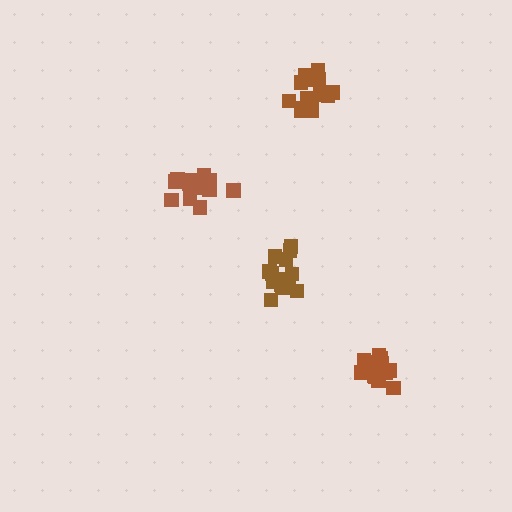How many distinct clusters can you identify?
There are 4 distinct clusters.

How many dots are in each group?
Group 1: 15 dots, Group 2: 16 dots, Group 3: 15 dots, Group 4: 16 dots (62 total).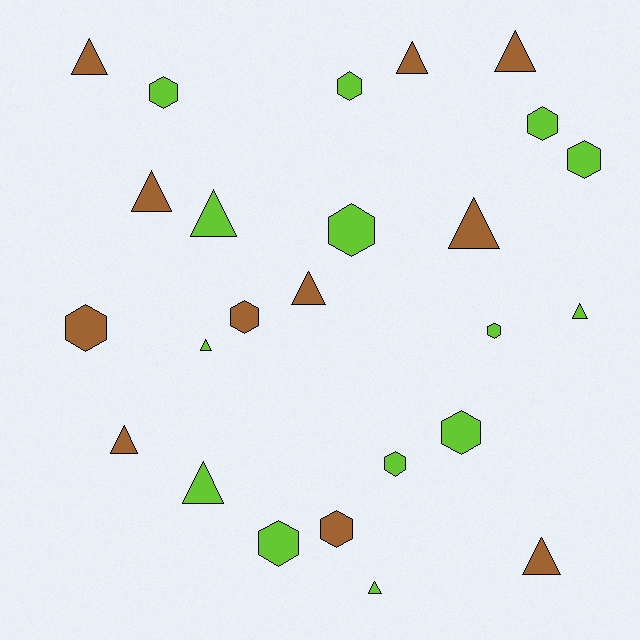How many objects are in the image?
There are 25 objects.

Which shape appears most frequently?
Triangle, with 13 objects.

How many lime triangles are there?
There are 5 lime triangles.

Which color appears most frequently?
Lime, with 14 objects.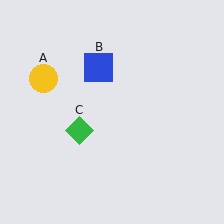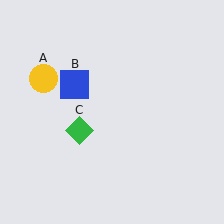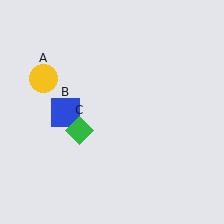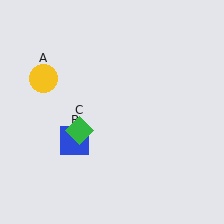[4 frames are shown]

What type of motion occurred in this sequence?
The blue square (object B) rotated counterclockwise around the center of the scene.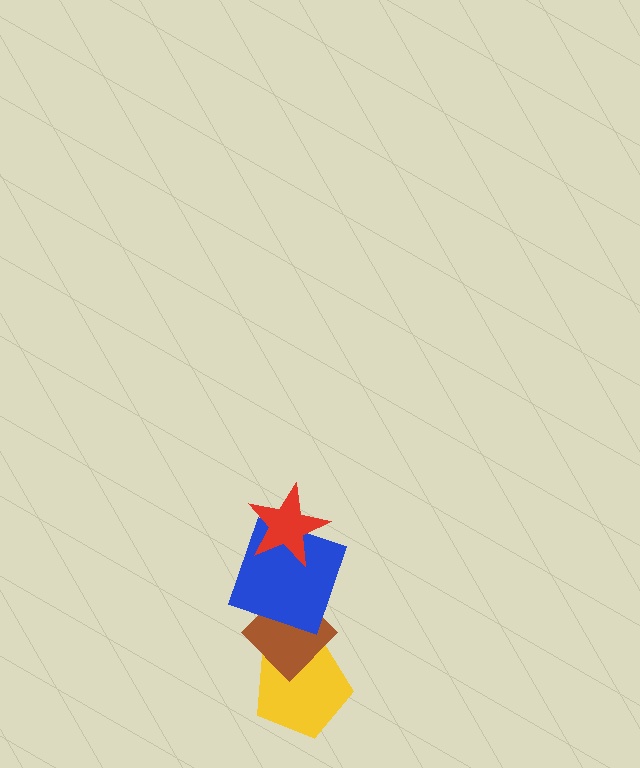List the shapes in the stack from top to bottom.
From top to bottom: the red star, the blue square, the brown diamond, the yellow pentagon.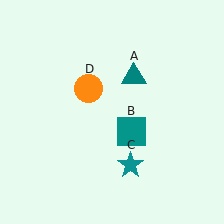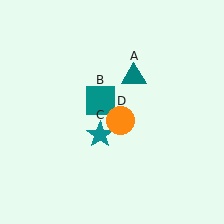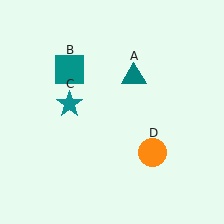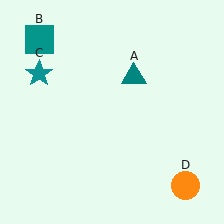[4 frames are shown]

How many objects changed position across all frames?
3 objects changed position: teal square (object B), teal star (object C), orange circle (object D).